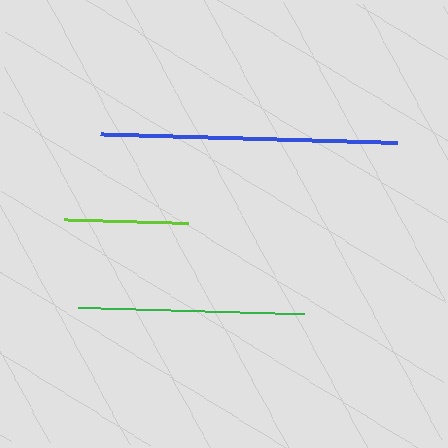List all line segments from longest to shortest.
From longest to shortest: blue, green, lime.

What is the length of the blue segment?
The blue segment is approximately 298 pixels long.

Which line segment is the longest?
The blue line is the longest at approximately 298 pixels.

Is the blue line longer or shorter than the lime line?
The blue line is longer than the lime line.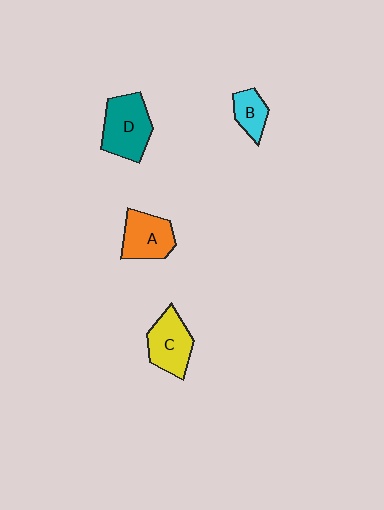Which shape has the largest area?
Shape D (teal).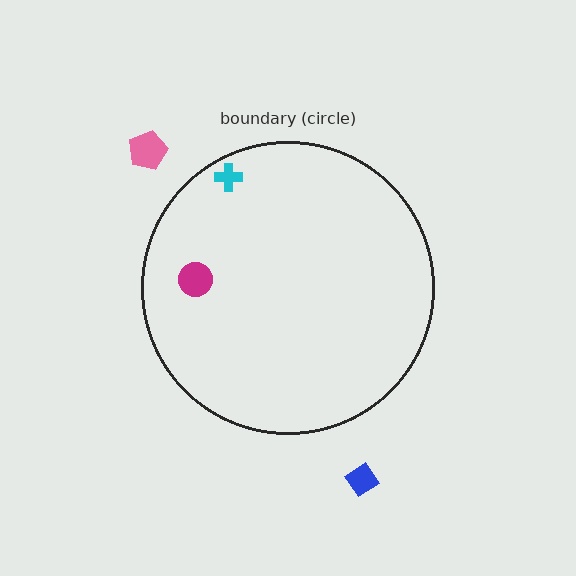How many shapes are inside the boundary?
2 inside, 2 outside.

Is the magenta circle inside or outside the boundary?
Inside.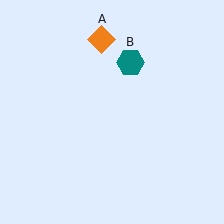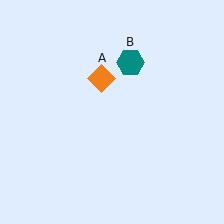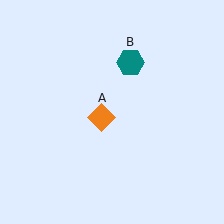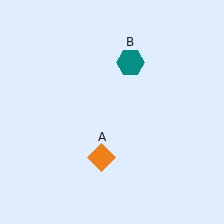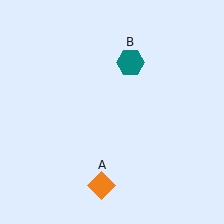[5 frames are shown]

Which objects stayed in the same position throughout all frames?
Teal hexagon (object B) remained stationary.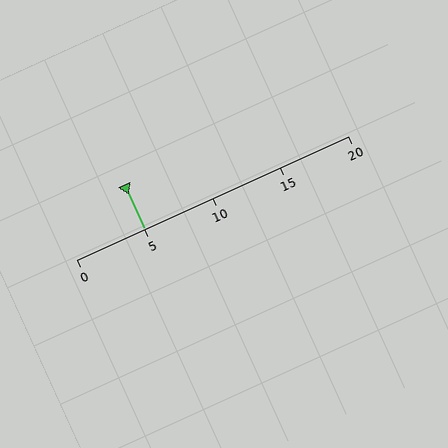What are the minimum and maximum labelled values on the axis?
The axis runs from 0 to 20.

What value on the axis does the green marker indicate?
The marker indicates approximately 5.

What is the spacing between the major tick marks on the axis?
The major ticks are spaced 5 apart.